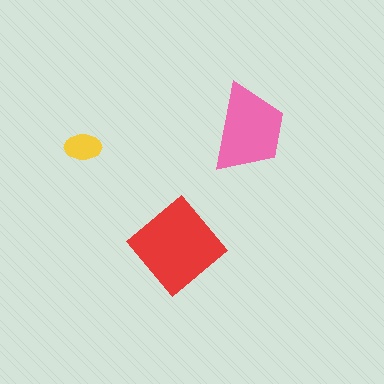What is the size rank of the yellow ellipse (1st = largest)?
3rd.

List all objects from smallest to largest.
The yellow ellipse, the pink trapezoid, the red diamond.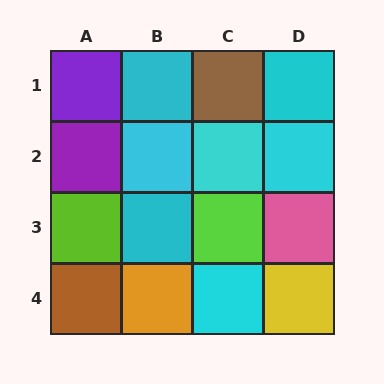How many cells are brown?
2 cells are brown.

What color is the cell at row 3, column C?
Lime.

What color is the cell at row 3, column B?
Cyan.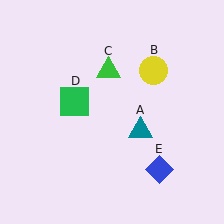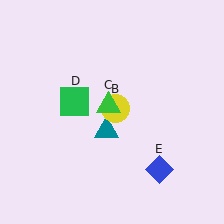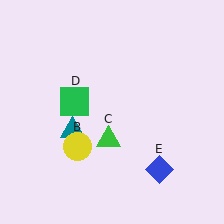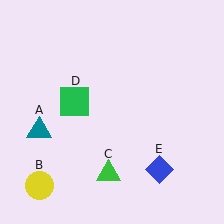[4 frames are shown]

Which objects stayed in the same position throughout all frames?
Green square (object D) and blue diamond (object E) remained stationary.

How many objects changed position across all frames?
3 objects changed position: teal triangle (object A), yellow circle (object B), green triangle (object C).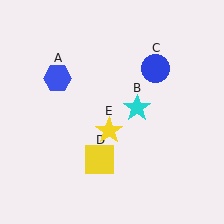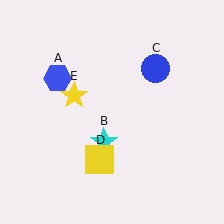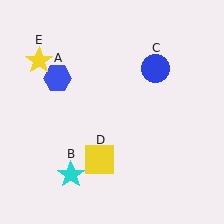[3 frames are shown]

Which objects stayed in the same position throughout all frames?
Blue hexagon (object A) and blue circle (object C) and yellow square (object D) remained stationary.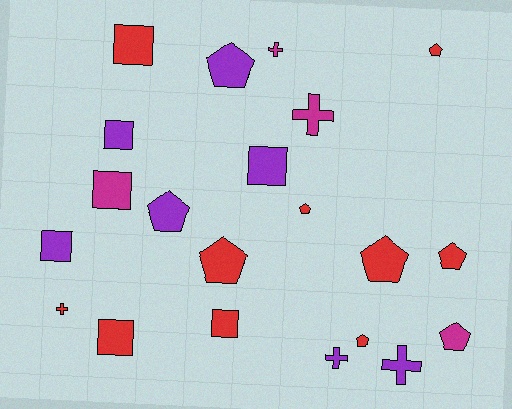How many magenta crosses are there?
There are 2 magenta crosses.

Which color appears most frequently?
Red, with 10 objects.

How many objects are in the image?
There are 21 objects.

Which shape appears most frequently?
Pentagon, with 9 objects.